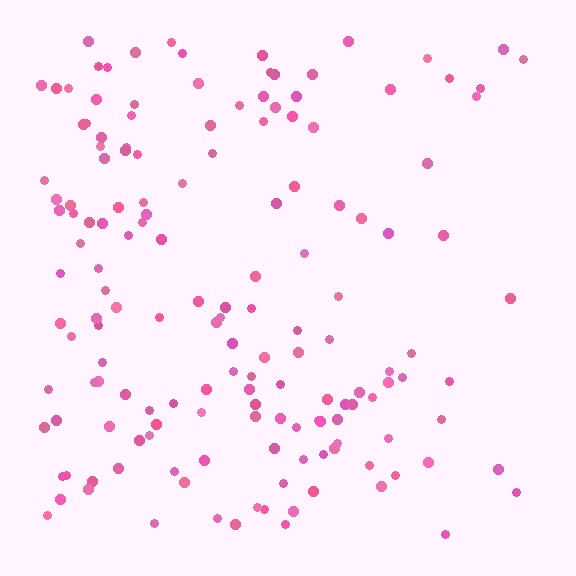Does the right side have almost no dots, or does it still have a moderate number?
Still a moderate number, just noticeably fewer than the left.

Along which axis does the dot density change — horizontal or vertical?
Horizontal.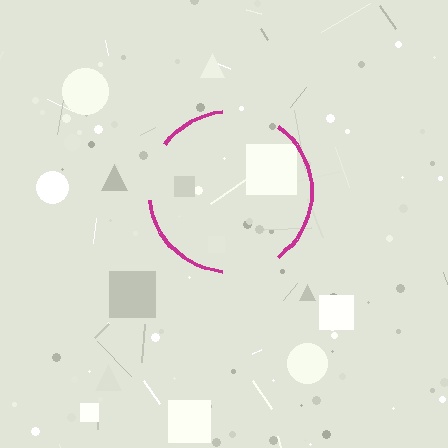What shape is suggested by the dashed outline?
The dashed outline suggests a circle.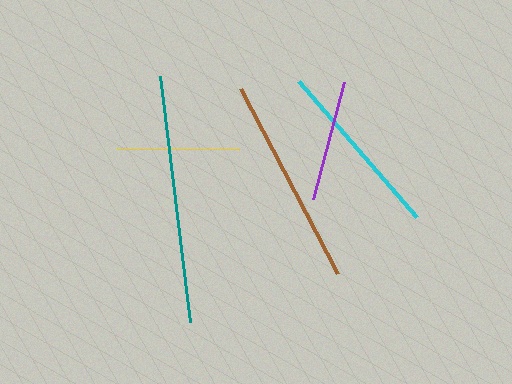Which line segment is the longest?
The teal line is the longest at approximately 248 pixels.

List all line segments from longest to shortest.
From longest to shortest: teal, brown, cyan, yellow, purple.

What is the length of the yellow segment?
The yellow segment is approximately 121 pixels long.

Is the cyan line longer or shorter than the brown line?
The brown line is longer than the cyan line.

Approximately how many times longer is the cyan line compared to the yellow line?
The cyan line is approximately 1.5 times the length of the yellow line.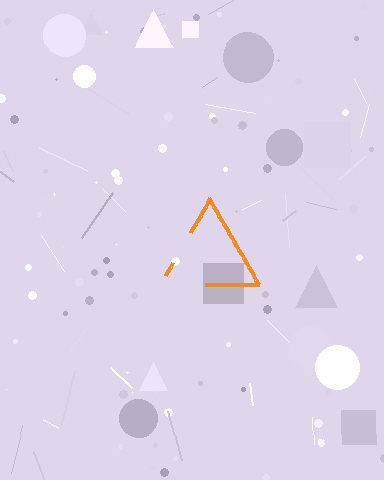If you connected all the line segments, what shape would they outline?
They would outline a triangle.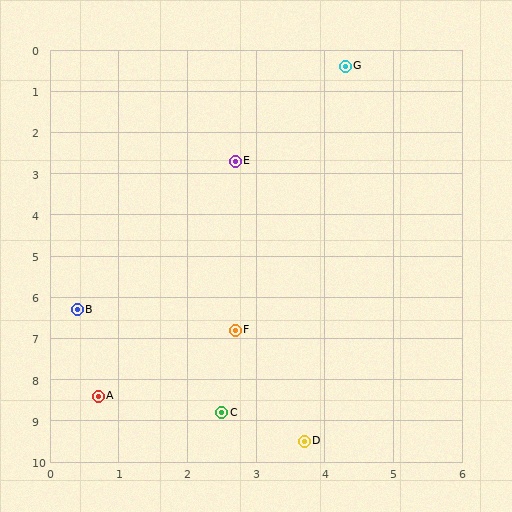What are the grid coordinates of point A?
Point A is at approximately (0.7, 8.4).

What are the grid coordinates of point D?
Point D is at approximately (3.7, 9.5).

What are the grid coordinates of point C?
Point C is at approximately (2.5, 8.8).